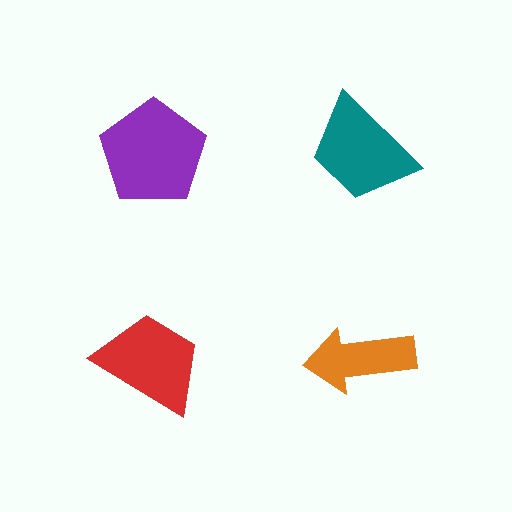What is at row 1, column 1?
A purple pentagon.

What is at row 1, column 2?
A teal trapezoid.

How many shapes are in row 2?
2 shapes.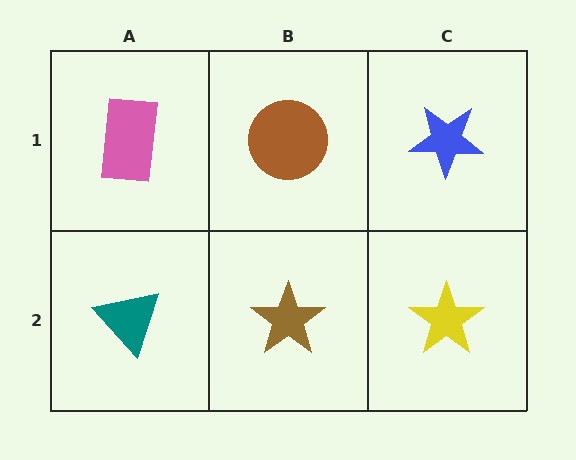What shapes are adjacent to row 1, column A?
A teal triangle (row 2, column A), a brown circle (row 1, column B).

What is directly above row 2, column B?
A brown circle.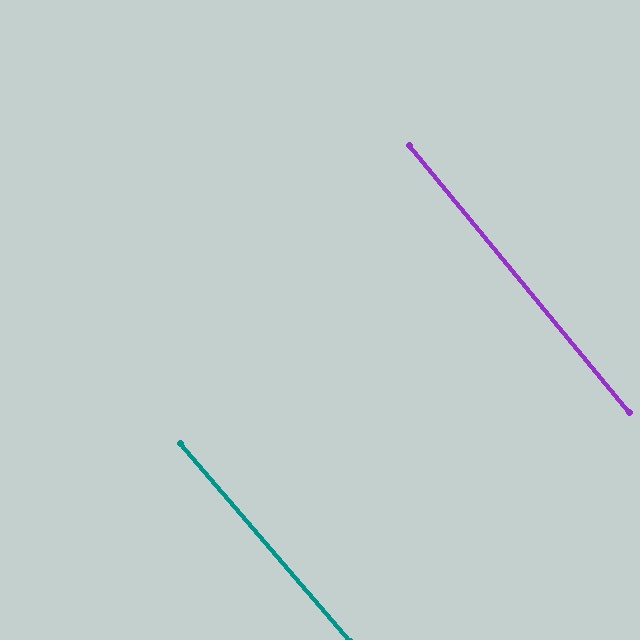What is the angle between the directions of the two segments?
Approximately 1 degree.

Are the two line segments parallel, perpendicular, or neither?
Parallel — their directions differ by only 1.2°.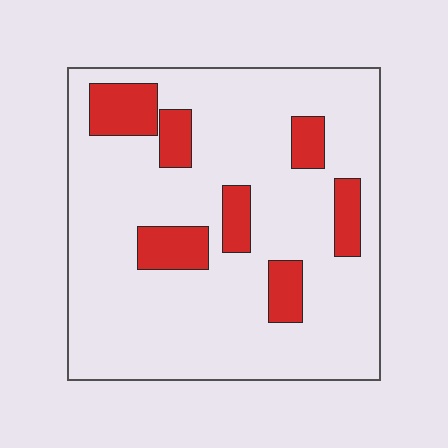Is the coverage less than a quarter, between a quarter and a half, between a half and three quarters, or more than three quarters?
Less than a quarter.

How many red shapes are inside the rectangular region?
7.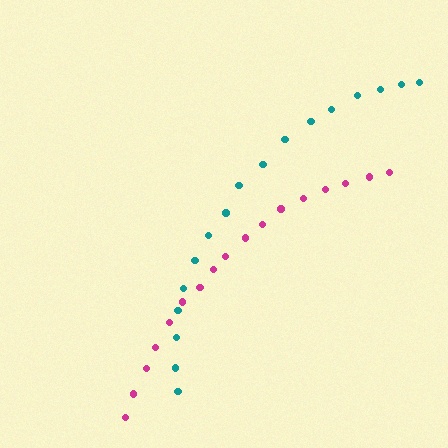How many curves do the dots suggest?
There are 2 distinct paths.